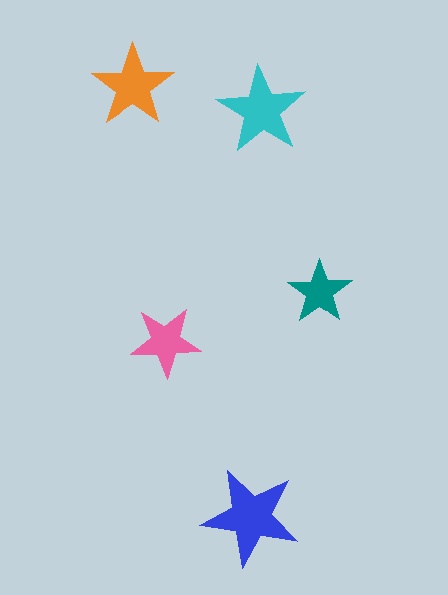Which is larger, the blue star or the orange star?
The blue one.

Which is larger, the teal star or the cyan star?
The cyan one.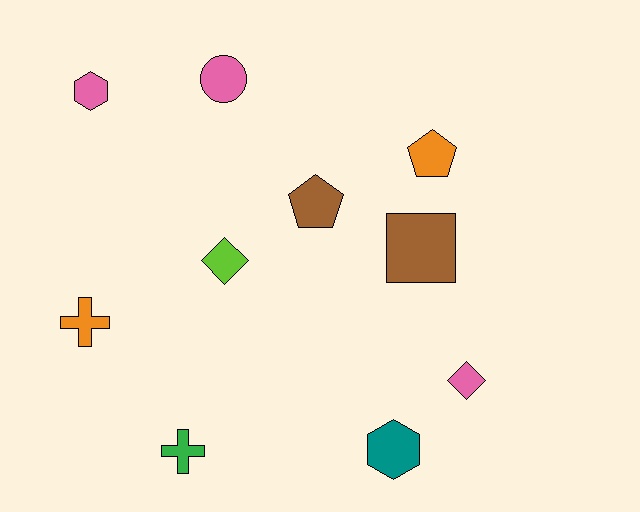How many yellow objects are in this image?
There are no yellow objects.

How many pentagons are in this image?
There are 2 pentagons.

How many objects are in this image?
There are 10 objects.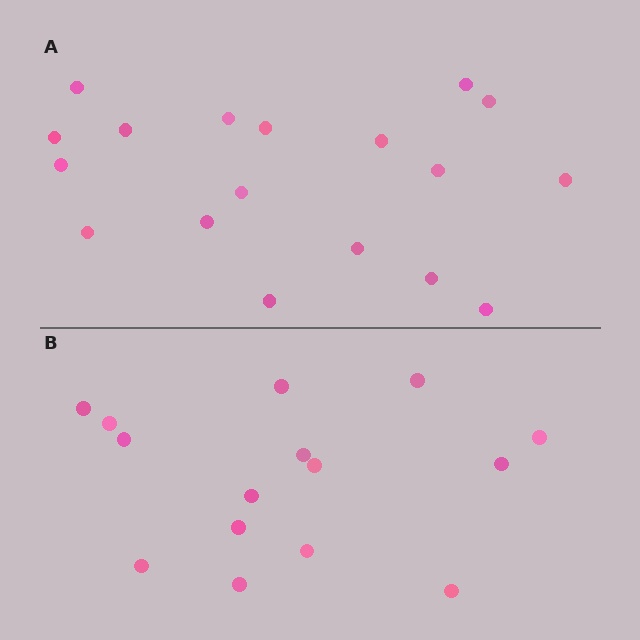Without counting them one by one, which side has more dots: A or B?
Region A (the top region) has more dots.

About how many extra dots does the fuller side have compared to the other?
Region A has just a few more — roughly 2 or 3 more dots than region B.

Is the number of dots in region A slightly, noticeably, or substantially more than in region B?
Region A has only slightly more — the two regions are fairly close. The ratio is roughly 1.2 to 1.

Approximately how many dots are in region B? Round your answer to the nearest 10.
About 20 dots. (The exact count is 15, which rounds to 20.)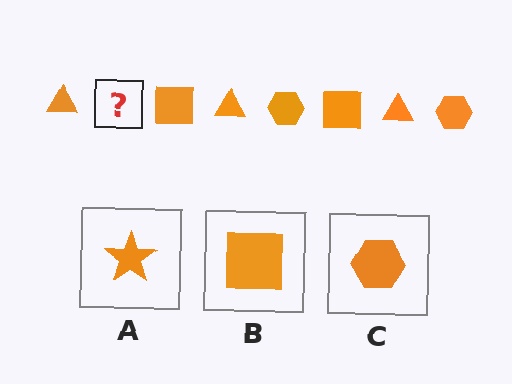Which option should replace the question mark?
Option C.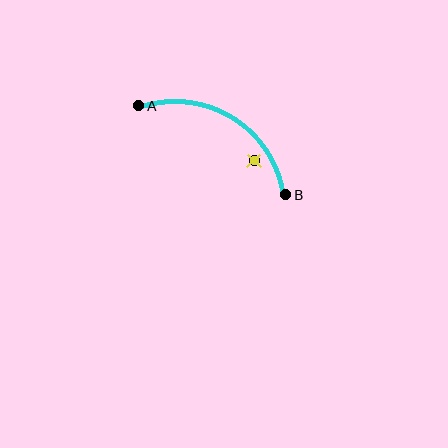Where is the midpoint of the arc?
The arc midpoint is the point on the curve farthest from the straight line joining A and B. It sits above that line.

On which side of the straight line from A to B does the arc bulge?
The arc bulges above the straight line connecting A and B.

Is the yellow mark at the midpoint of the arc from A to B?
No — the yellow mark does not lie on the arc at all. It sits slightly inside the curve.